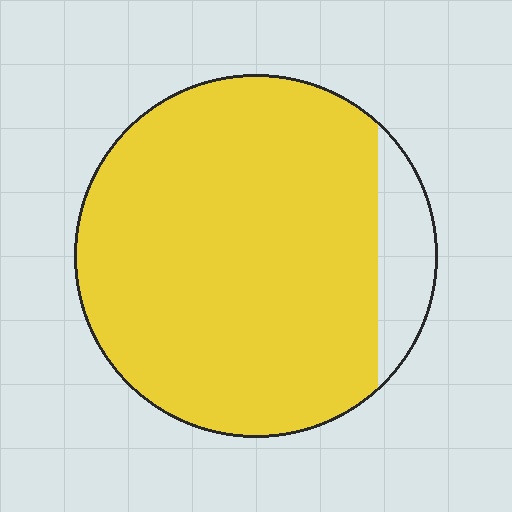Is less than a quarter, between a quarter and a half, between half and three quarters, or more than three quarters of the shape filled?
More than three quarters.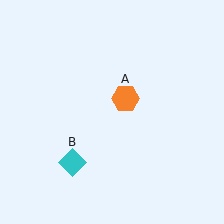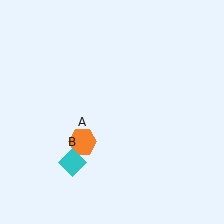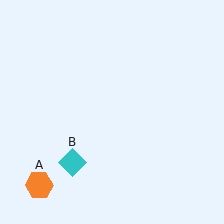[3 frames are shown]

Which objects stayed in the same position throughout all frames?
Cyan diamond (object B) remained stationary.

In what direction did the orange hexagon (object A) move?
The orange hexagon (object A) moved down and to the left.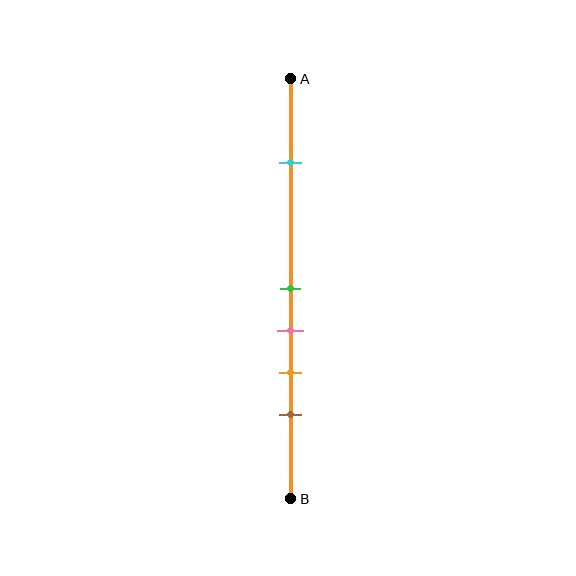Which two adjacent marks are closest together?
The green and pink marks are the closest adjacent pair.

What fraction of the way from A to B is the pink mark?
The pink mark is approximately 60% (0.6) of the way from A to B.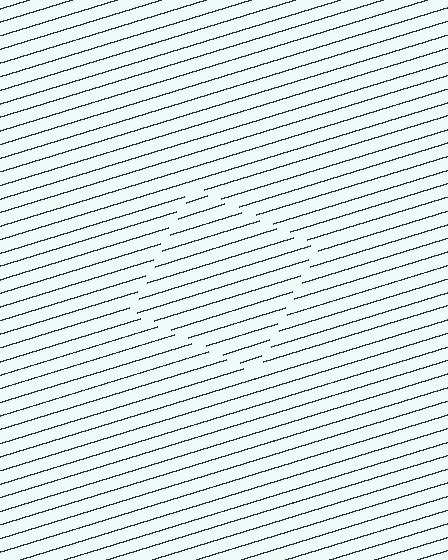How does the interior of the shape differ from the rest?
The interior of the shape contains the same grating, shifted by half a period — the contour is defined by the phase discontinuity where line-ends from the inner and outer gratings abut.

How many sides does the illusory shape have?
4 sides — the line-ends trace a square.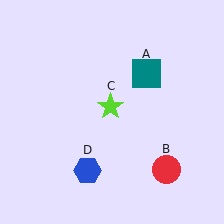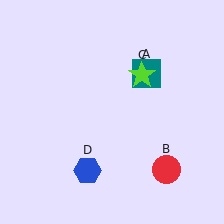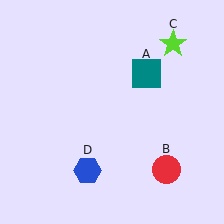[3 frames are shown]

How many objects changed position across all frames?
1 object changed position: lime star (object C).